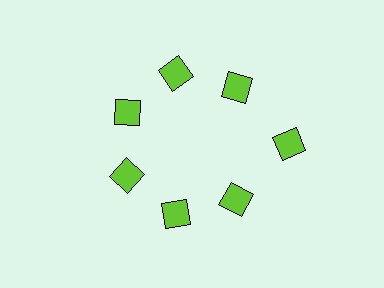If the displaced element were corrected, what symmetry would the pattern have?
It would have 7-fold rotational symmetry — the pattern would map onto itself every 51 degrees.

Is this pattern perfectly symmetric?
No. The 7 lime diamonds are arranged in a ring, but one element near the 3 o'clock position is pushed outward from the center, breaking the 7-fold rotational symmetry.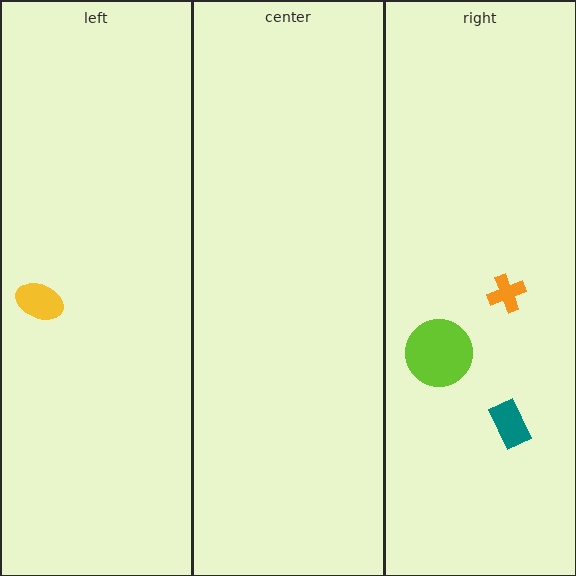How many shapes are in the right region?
3.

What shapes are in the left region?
The yellow ellipse.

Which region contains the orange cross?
The right region.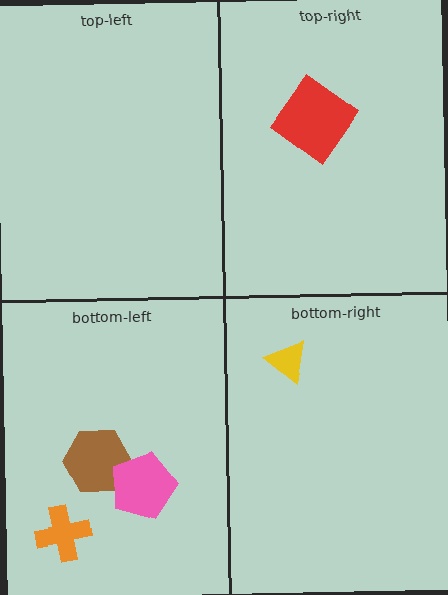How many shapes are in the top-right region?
1.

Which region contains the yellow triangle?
The bottom-right region.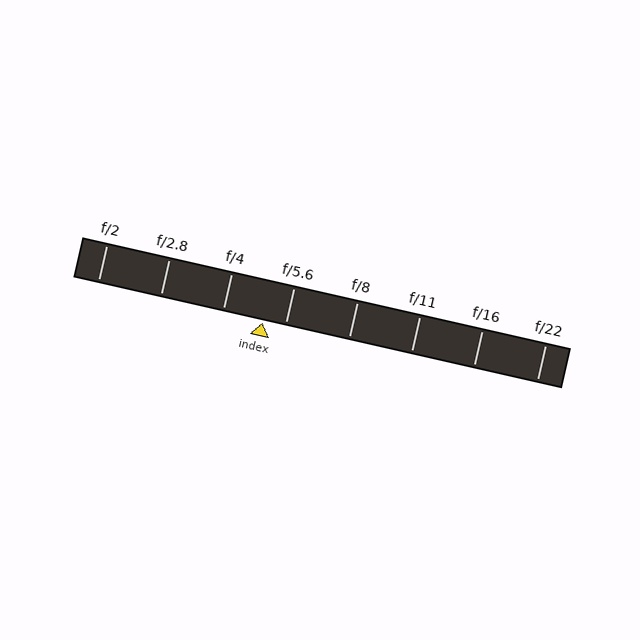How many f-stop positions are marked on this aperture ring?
There are 8 f-stop positions marked.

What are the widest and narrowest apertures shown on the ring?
The widest aperture shown is f/2 and the narrowest is f/22.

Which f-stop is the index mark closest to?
The index mark is closest to f/5.6.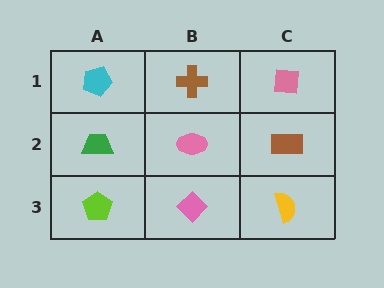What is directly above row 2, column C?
A pink square.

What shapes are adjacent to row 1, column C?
A brown rectangle (row 2, column C), a brown cross (row 1, column B).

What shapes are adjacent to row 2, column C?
A pink square (row 1, column C), a yellow semicircle (row 3, column C), a pink ellipse (row 2, column B).